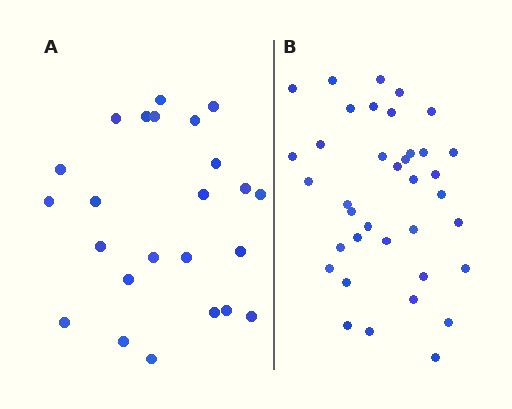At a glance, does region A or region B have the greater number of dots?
Region B (the right region) has more dots.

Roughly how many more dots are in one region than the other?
Region B has approximately 15 more dots than region A.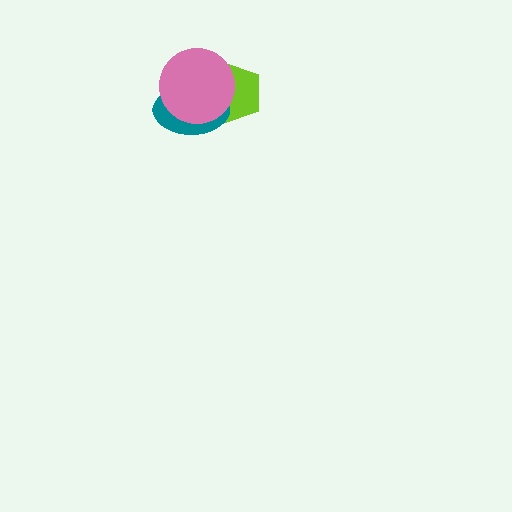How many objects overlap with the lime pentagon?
2 objects overlap with the lime pentagon.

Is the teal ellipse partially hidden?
Yes, it is partially covered by another shape.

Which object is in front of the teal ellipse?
The pink circle is in front of the teal ellipse.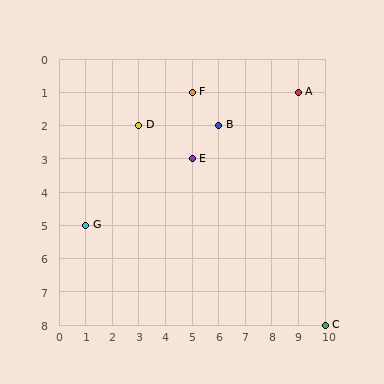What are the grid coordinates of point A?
Point A is at grid coordinates (9, 1).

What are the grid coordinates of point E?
Point E is at grid coordinates (5, 3).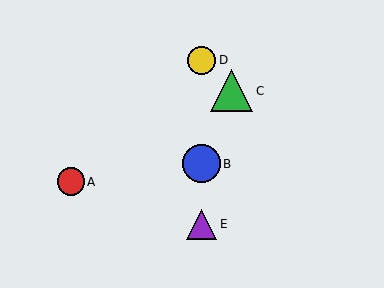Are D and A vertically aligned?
No, D is at x≈201 and A is at x≈71.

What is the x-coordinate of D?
Object D is at x≈201.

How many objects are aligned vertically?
3 objects (B, D, E) are aligned vertically.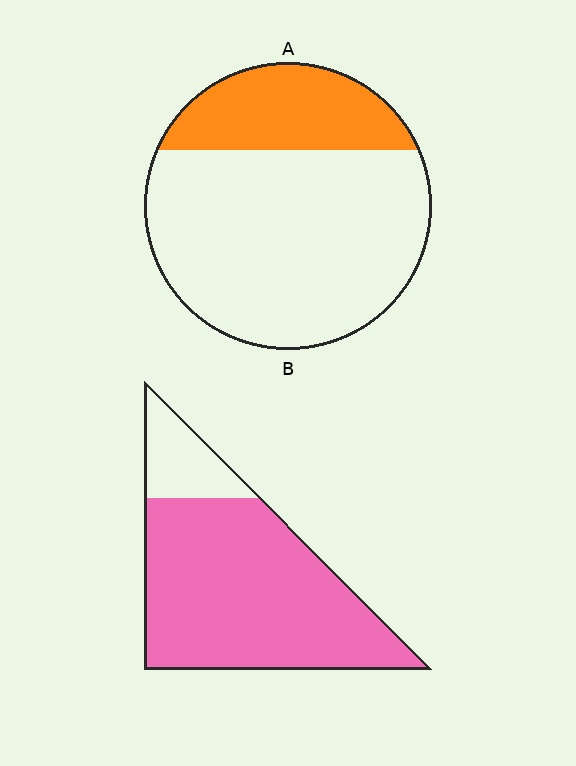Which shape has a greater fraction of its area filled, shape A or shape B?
Shape B.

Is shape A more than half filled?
No.